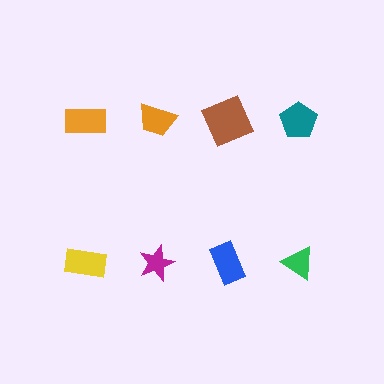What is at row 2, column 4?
A green triangle.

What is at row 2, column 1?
A yellow rectangle.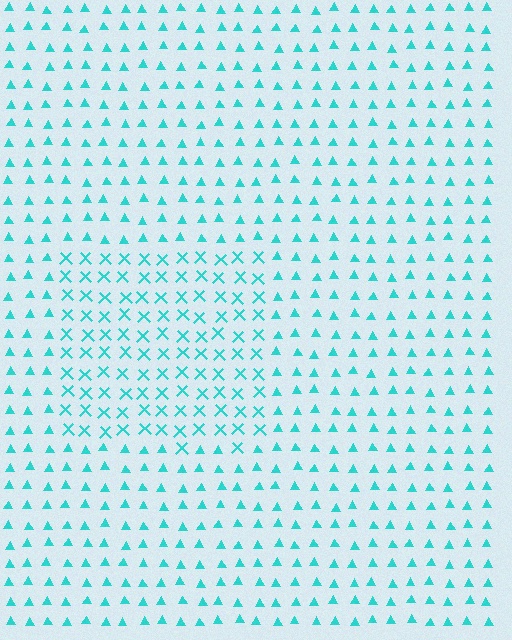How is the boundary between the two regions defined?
The boundary is defined by a change in element shape: X marks inside vs. triangles outside. All elements share the same color and spacing.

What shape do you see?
I see a rectangle.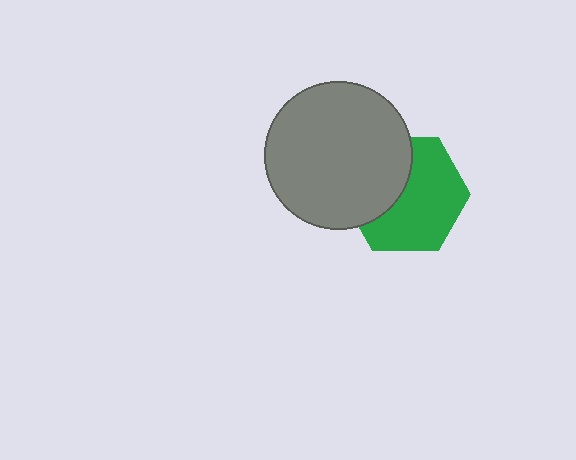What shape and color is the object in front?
The object in front is a gray circle.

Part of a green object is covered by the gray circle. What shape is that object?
It is a hexagon.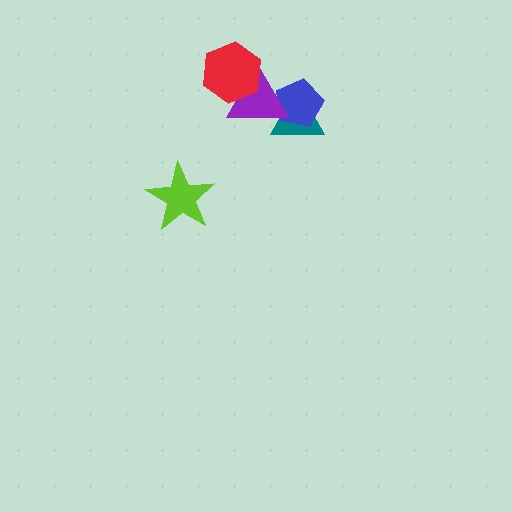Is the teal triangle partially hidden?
Yes, it is partially covered by another shape.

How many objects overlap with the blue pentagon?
2 objects overlap with the blue pentagon.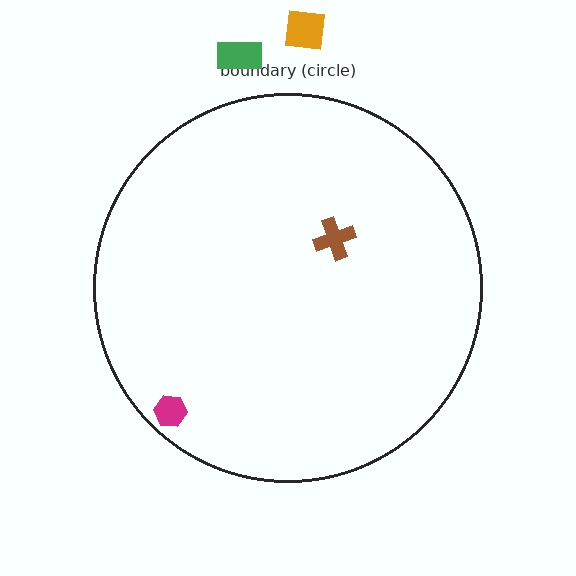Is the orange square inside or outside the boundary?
Outside.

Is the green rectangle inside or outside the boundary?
Outside.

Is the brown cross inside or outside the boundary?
Inside.